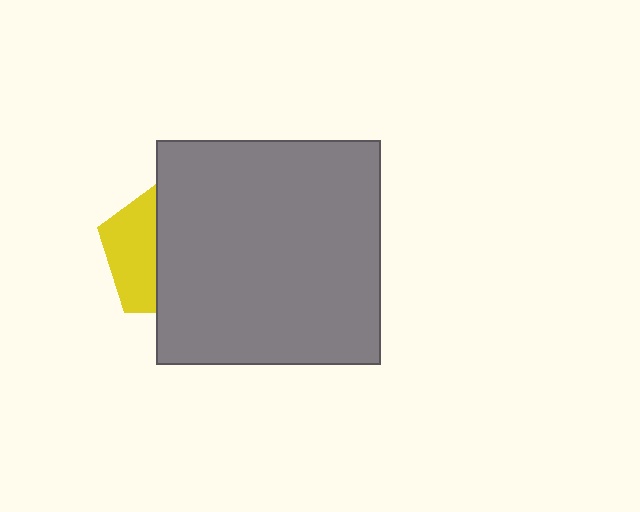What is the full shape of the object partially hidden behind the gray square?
The partially hidden object is a yellow pentagon.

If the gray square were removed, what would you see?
You would see the complete yellow pentagon.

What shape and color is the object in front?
The object in front is a gray square.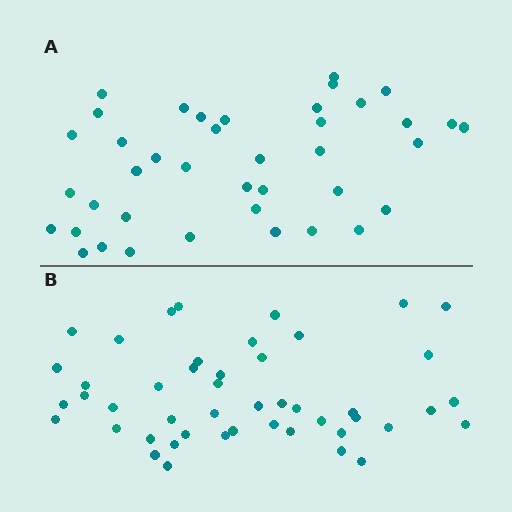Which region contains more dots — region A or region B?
Region B (the bottom region) has more dots.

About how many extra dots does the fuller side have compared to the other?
Region B has roughly 8 or so more dots than region A.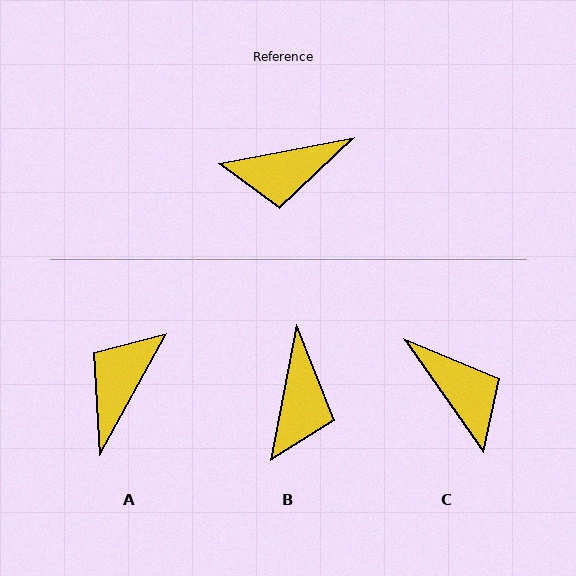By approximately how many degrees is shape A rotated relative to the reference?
Approximately 129 degrees clockwise.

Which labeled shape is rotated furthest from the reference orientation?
A, about 129 degrees away.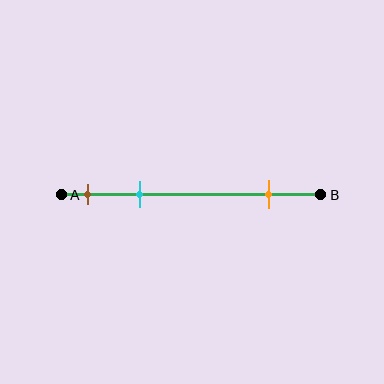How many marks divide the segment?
There are 3 marks dividing the segment.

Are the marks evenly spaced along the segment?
No, the marks are not evenly spaced.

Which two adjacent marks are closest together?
The brown and cyan marks are the closest adjacent pair.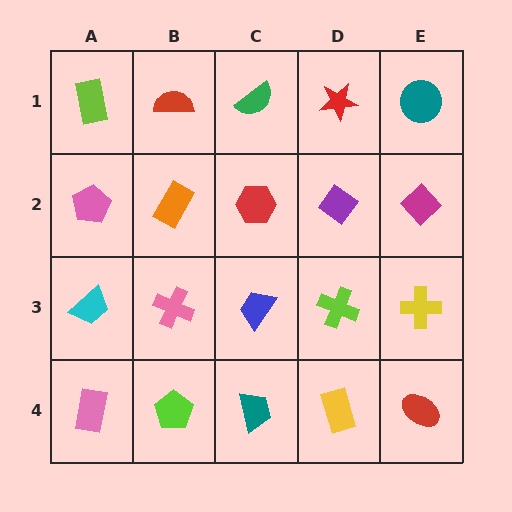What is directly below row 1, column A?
A pink pentagon.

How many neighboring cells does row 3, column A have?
3.